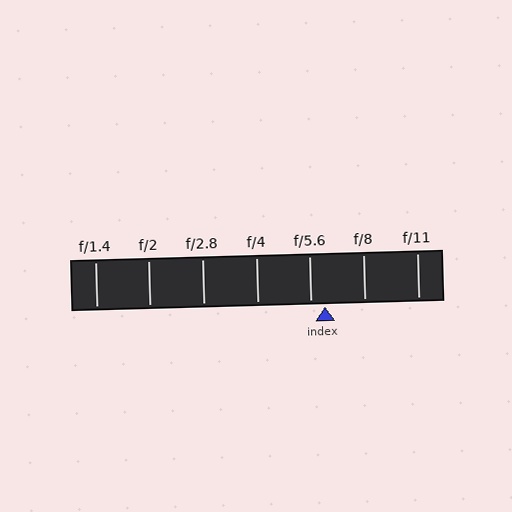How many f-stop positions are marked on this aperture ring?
There are 7 f-stop positions marked.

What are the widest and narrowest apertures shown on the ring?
The widest aperture shown is f/1.4 and the narrowest is f/11.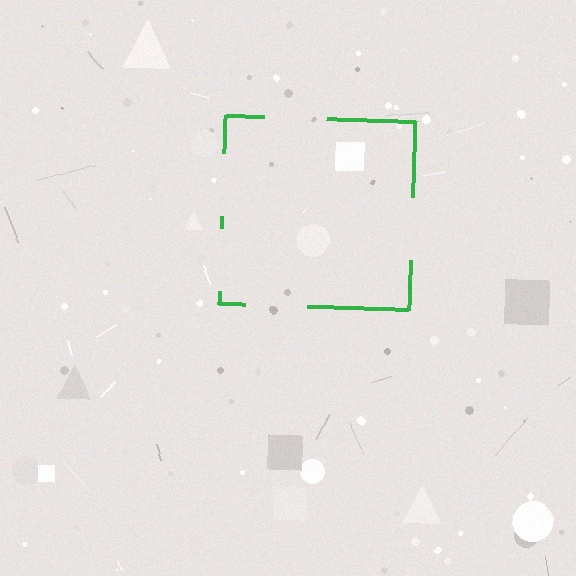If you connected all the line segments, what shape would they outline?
They would outline a square.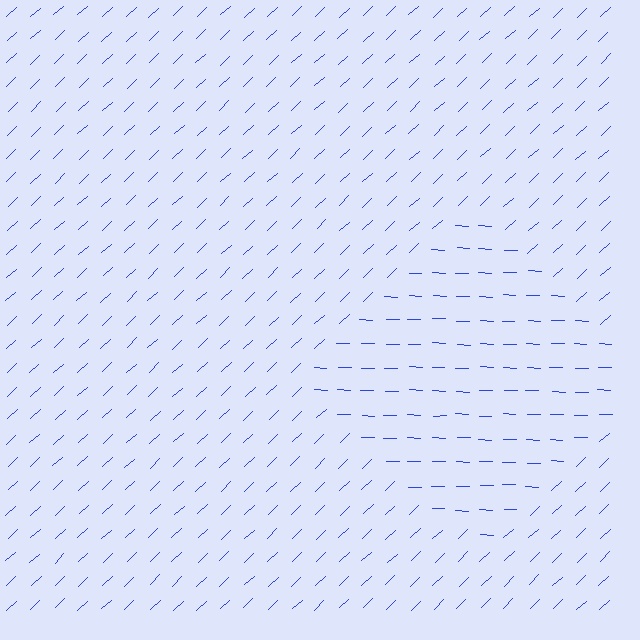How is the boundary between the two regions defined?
The boundary is defined purely by a change in line orientation (approximately 45 degrees difference). All lines are the same color and thickness.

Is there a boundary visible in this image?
Yes, there is a texture boundary formed by a change in line orientation.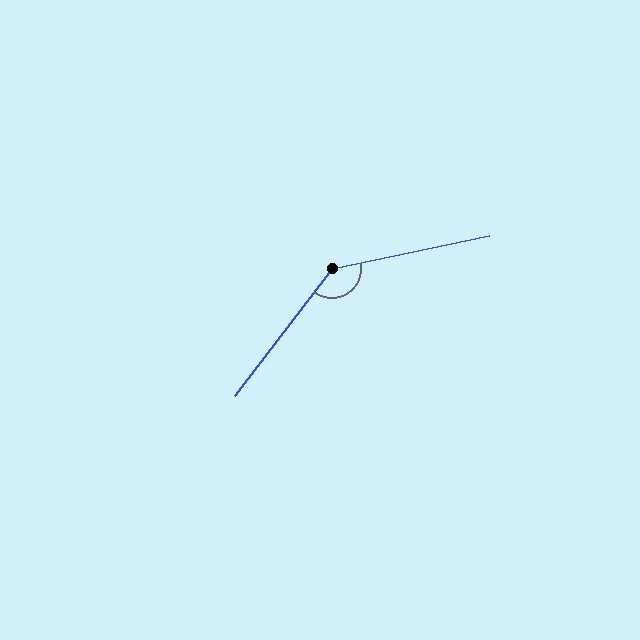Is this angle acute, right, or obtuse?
It is obtuse.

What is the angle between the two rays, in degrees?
Approximately 140 degrees.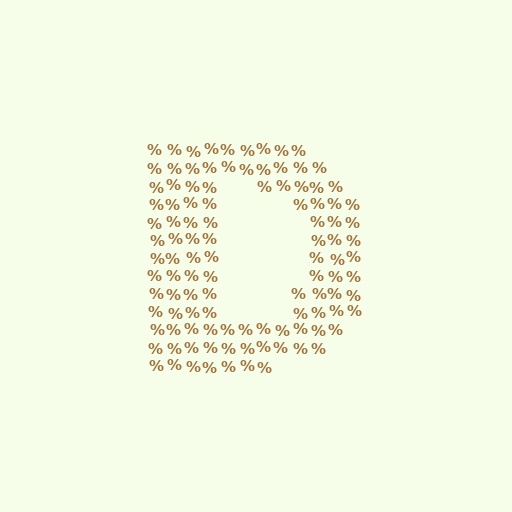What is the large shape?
The large shape is the letter D.